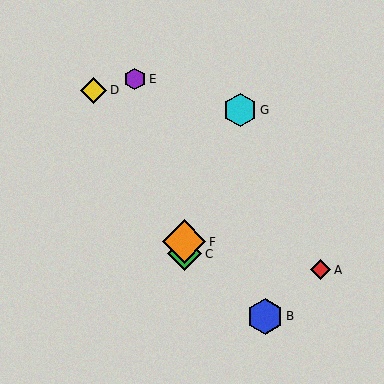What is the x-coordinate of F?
Object F is at x≈184.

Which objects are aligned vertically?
Objects C, F are aligned vertically.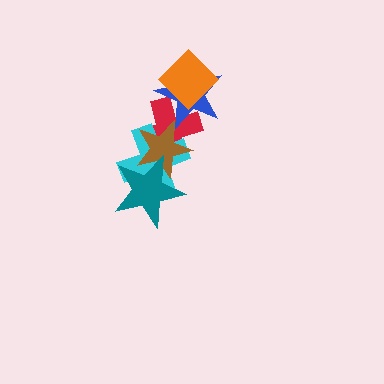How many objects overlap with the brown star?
4 objects overlap with the brown star.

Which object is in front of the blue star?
The orange diamond is in front of the blue star.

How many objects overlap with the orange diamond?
2 objects overlap with the orange diamond.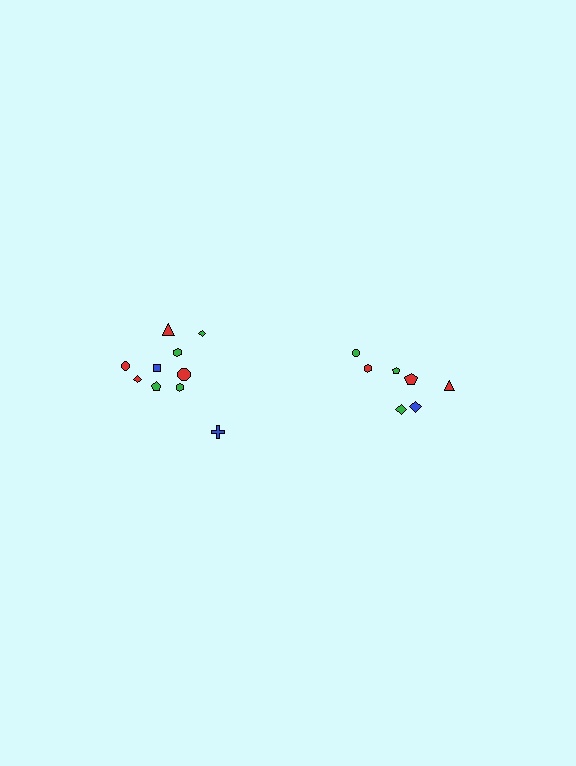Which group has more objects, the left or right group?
The left group.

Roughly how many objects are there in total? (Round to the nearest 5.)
Roughly 15 objects in total.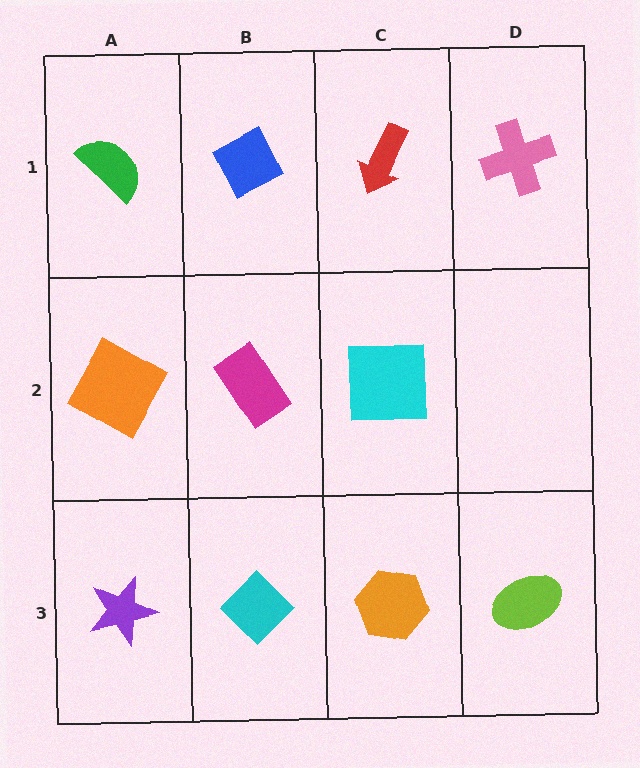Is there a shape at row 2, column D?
No, that cell is empty.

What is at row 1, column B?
A blue diamond.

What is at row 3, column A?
A purple star.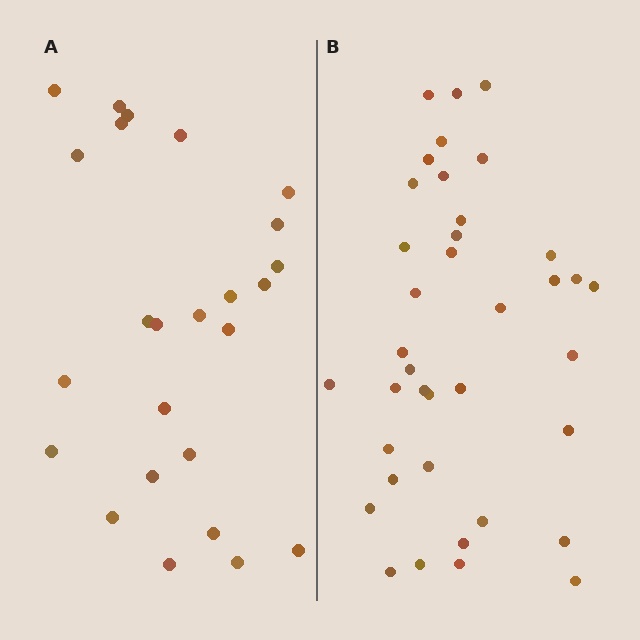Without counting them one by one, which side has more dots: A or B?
Region B (the right region) has more dots.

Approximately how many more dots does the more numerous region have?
Region B has approximately 15 more dots than region A.